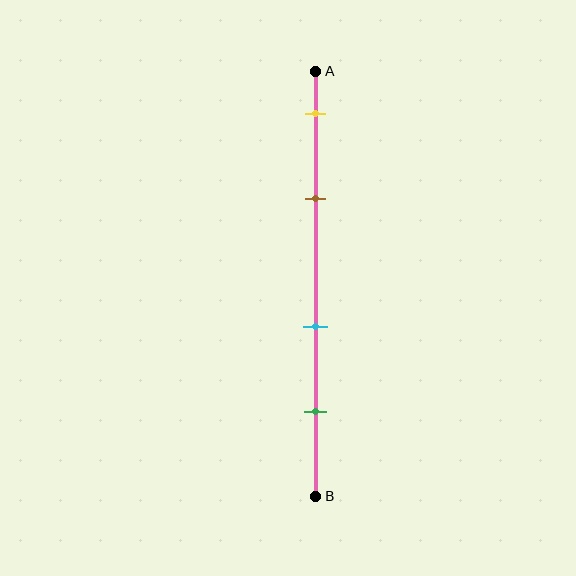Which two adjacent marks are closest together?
The yellow and brown marks are the closest adjacent pair.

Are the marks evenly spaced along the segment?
No, the marks are not evenly spaced.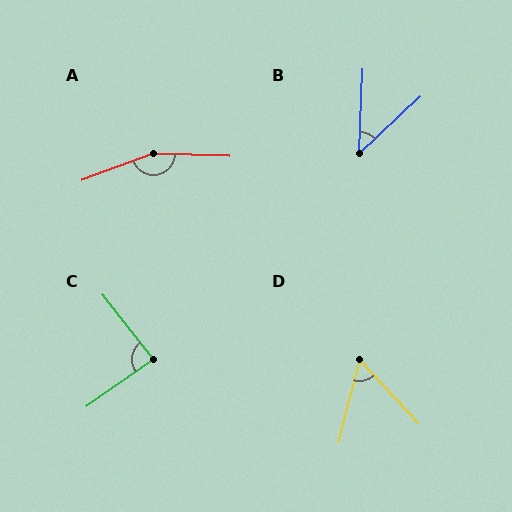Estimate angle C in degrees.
Approximately 87 degrees.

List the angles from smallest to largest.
B (44°), D (57°), C (87°), A (158°).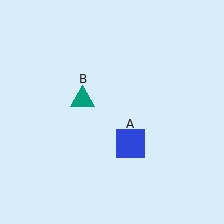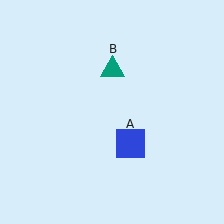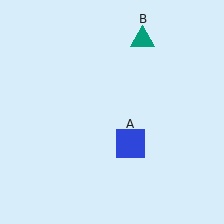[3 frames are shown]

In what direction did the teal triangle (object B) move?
The teal triangle (object B) moved up and to the right.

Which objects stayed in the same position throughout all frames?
Blue square (object A) remained stationary.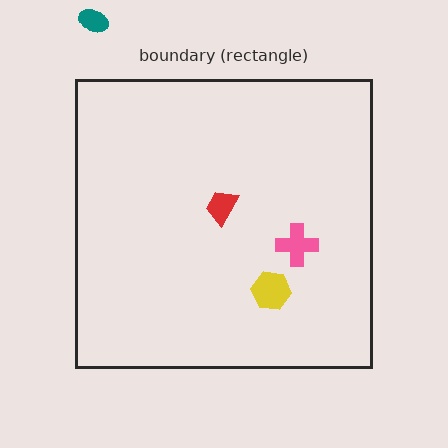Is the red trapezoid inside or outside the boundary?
Inside.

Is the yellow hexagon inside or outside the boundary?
Inside.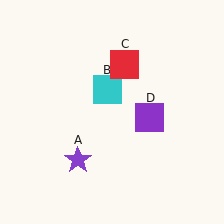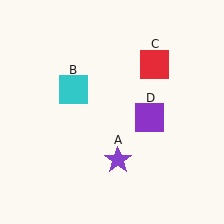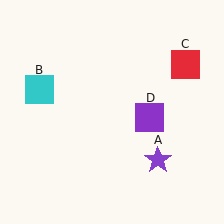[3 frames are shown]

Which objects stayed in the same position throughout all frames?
Purple square (object D) remained stationary.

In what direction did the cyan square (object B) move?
The cyan square (object B) moved left.